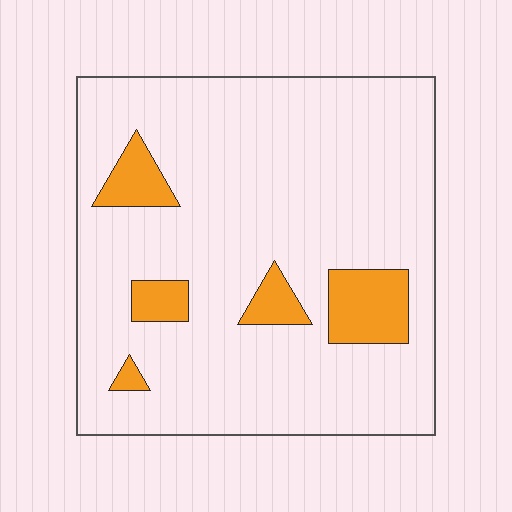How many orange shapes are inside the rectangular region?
5.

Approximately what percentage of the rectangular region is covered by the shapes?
Approximately 10%.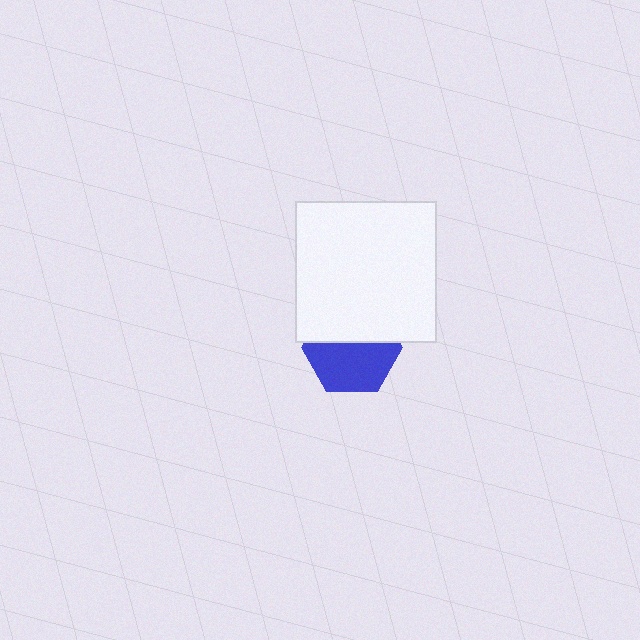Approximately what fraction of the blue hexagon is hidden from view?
Roughly 44% of the blue hexagon is hidden behind the white square.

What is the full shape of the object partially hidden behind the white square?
The partially hidden object is a blue hexagon.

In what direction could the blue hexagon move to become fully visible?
The blue hexagon could move down. That would shift it out from behind the white square entirely.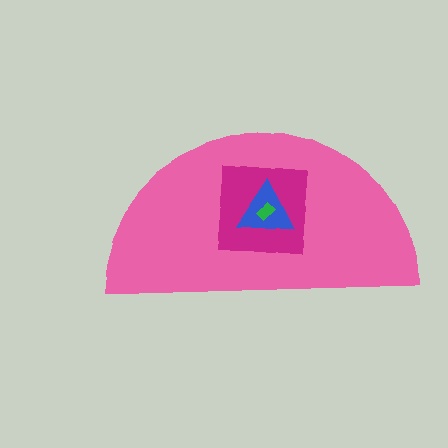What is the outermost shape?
The pink semicircle.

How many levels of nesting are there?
4.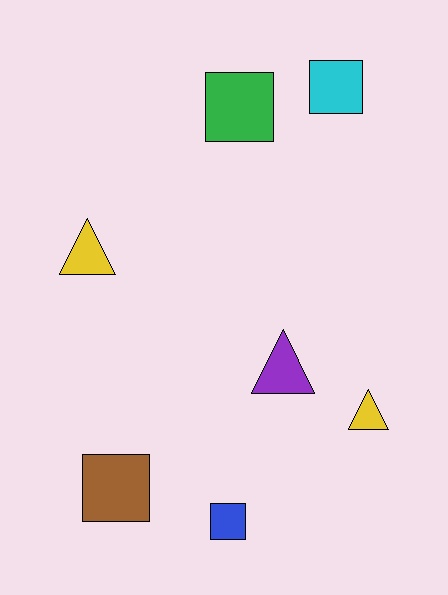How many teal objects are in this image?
There are no teal objects.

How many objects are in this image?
There are 7 objects.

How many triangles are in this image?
There are 3 triangles.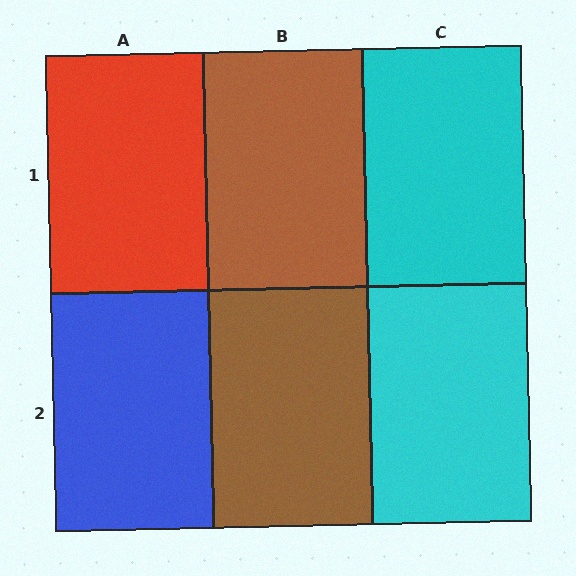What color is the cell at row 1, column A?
Red.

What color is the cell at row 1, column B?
Brown.